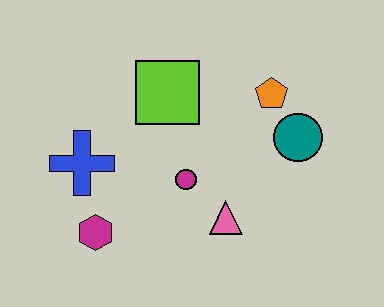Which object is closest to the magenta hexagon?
The blue cross is closest to the magenta hexagon.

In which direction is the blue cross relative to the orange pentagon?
The blue cross is to the left of the orange pentagon.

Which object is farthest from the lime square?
The magenta hexagon is farthest from the lime square.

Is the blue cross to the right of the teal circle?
No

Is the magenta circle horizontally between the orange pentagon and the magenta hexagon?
Yes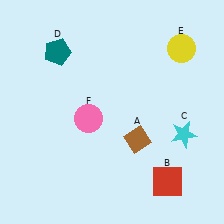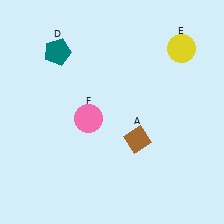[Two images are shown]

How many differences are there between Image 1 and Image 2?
There are 2 differences between the two images.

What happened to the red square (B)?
The red square (B) was removed in Image 2. It was in the bottom-right area of Image 1.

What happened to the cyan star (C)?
The cyan star (C) was removed in Image 2. It was in the bottom-right area of Image 1.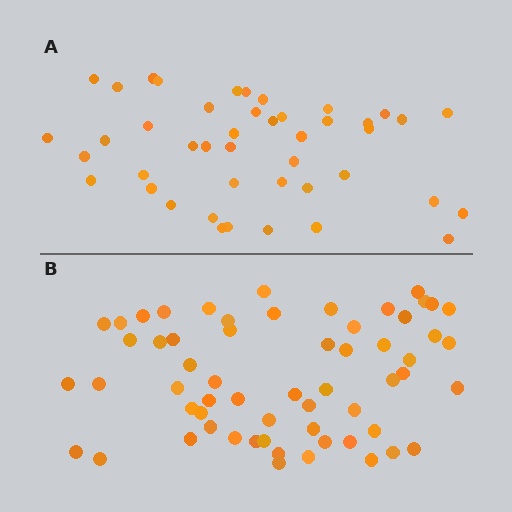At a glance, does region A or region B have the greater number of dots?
Region B (the bottom region) has more dots.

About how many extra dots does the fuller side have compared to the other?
Region B has approximately 15 more dots than region A.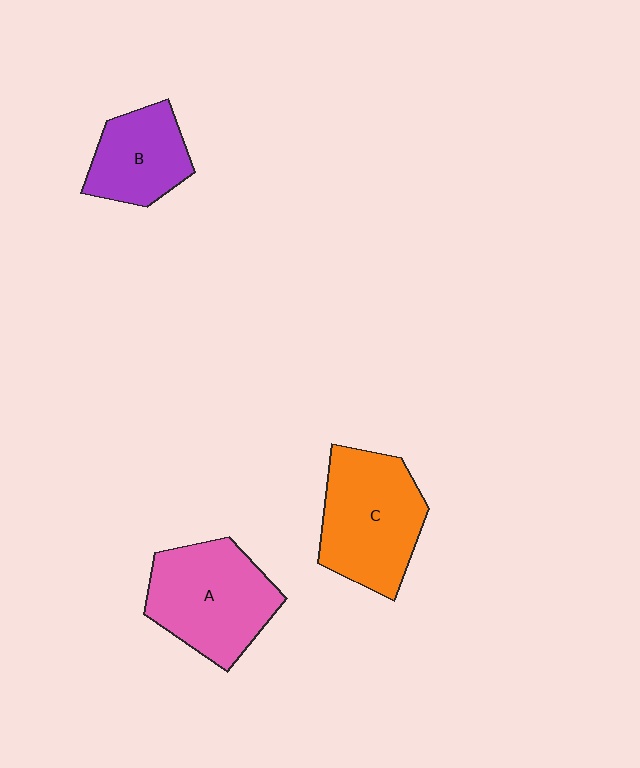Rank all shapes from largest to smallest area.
From largest to smallest: C (orange), A (pink), B (purple).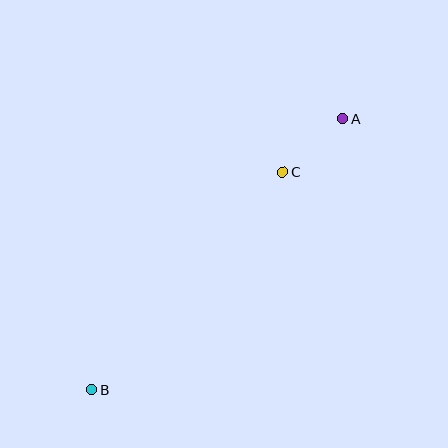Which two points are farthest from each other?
Points A and B are farthest from each other.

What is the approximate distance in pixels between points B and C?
The distance between B and C is approximately 289 pixels.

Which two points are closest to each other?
Points A and C are closest to each other.